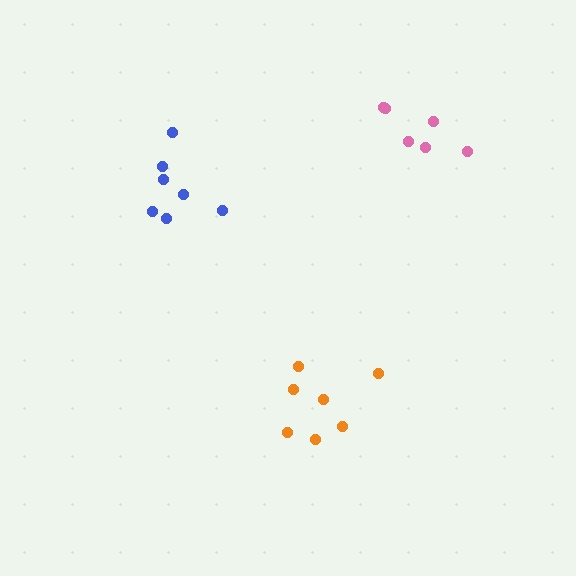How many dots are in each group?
Group 1: 7 dots, Group 2: 7 dots, Group 3: 6 dots (20 total).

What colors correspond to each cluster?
The clusters are colored: blue, orange, pink.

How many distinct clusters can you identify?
There are 3 distinct clusters.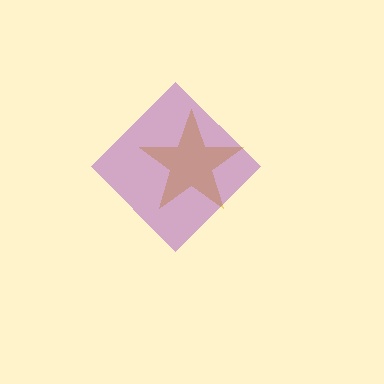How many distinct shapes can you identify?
There are 2 distinct shapes: a yellow star, a purple diamond.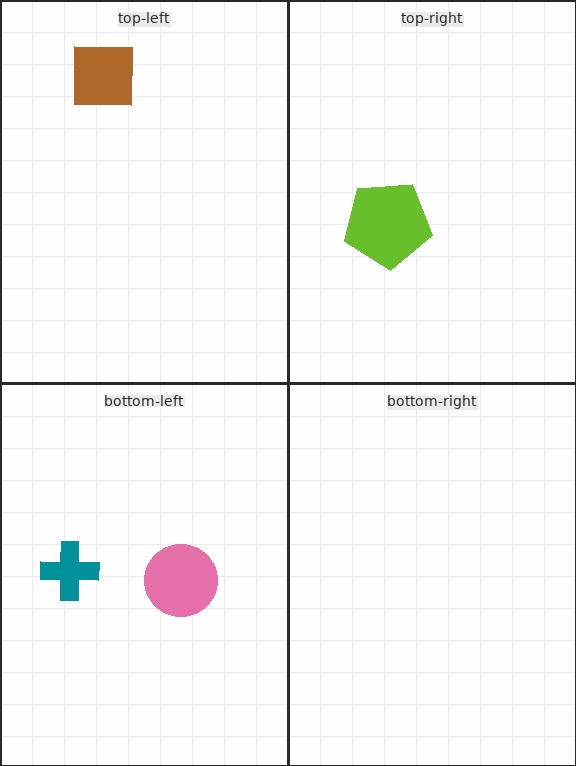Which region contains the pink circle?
The bottom-left region.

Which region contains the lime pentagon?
The top-right region.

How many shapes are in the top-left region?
1.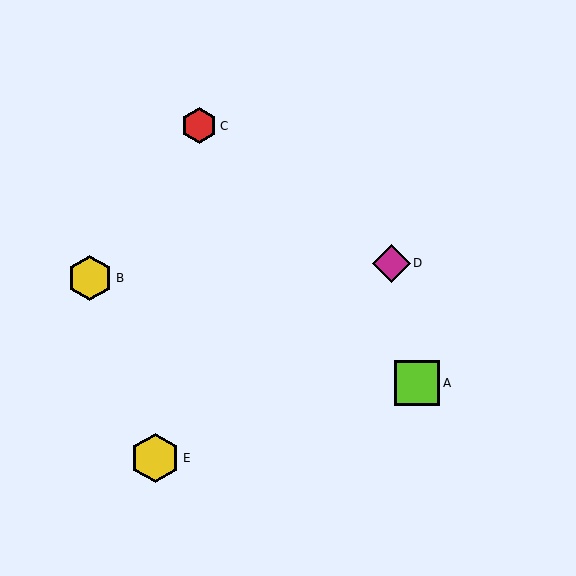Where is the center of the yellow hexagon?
The center of the yellow hexagon is at (90, 278).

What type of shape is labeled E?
Shape E is a yellow hexagon.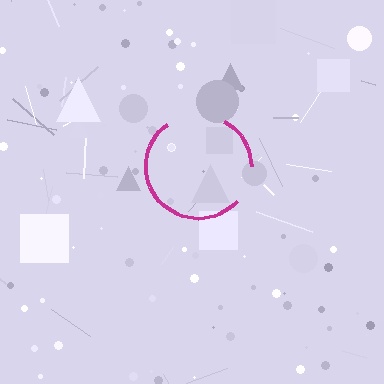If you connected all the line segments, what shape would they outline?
They would outline a circle.